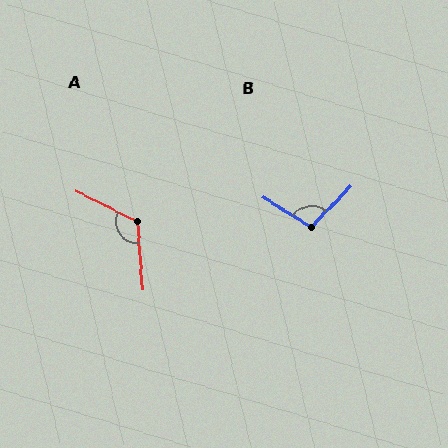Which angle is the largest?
A, at approximately 120 degrees.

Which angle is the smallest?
B, at approximately 102 degrees.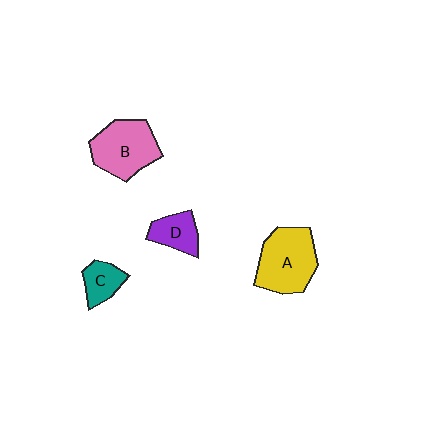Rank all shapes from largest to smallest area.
From largest to smallest: A (yellow), B (pink), D (purple), C (teal).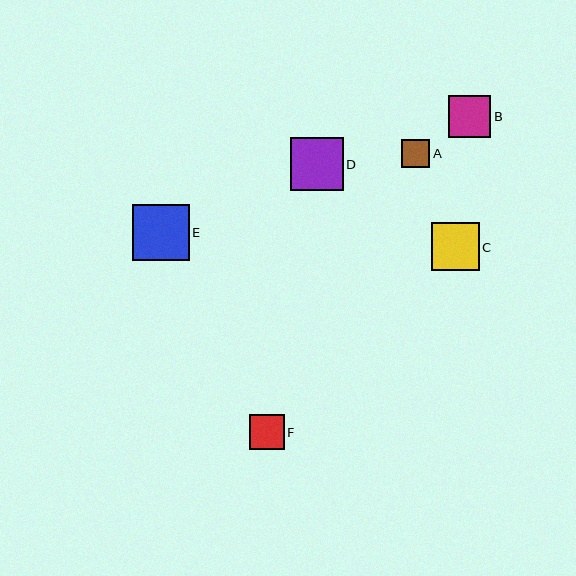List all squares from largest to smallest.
From largest to smallest: E, D, C, B, F, A.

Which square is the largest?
Square E is the largest with a size of approximately 57 pixels.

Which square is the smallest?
Square A is the smallest with a size of approximately 28 pixels.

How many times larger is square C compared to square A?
Square C is approximately 1.7 times the size of square A.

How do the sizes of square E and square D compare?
Square E and square D are approximately the same size.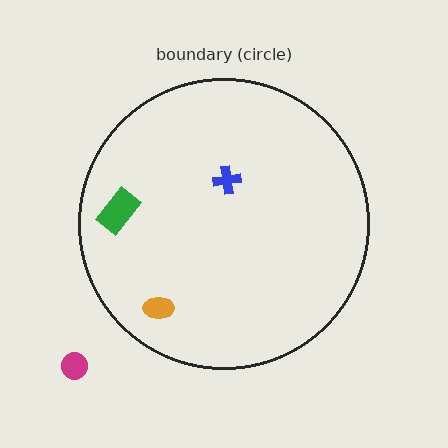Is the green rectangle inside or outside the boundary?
Inside.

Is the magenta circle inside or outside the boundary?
Outside.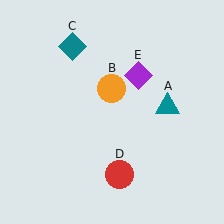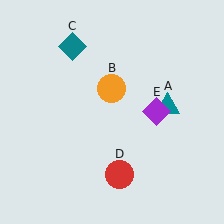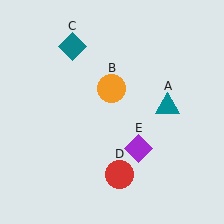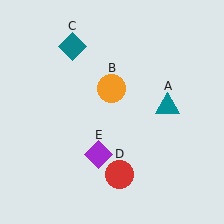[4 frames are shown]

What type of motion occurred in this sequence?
The purple diamond (object E) rotated clockwise around the center of the scene.